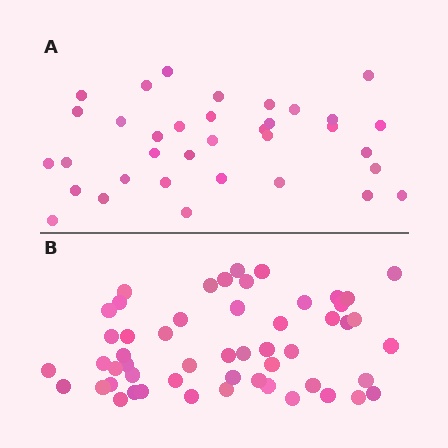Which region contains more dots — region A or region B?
Region B (the bottom region) has more dots.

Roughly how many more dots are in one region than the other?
Region B has approximately 20 more dots than region A.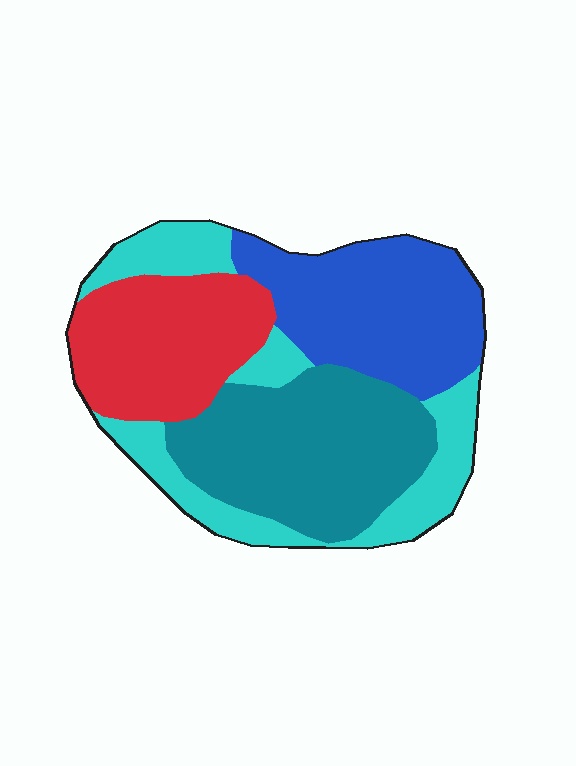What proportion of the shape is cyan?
Cyan takes up about one quarter (1/4) of the shape.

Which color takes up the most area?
Teal, at roughly 30%.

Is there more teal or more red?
Teal.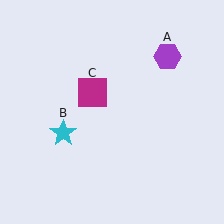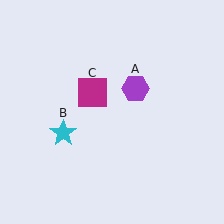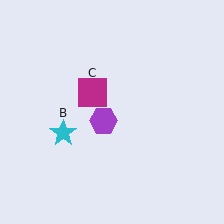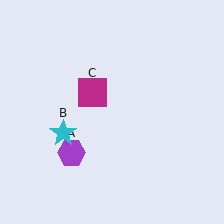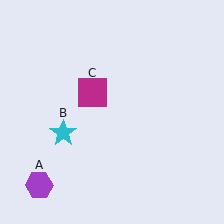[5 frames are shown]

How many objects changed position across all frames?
1 object changed position: purple hexagon (object A).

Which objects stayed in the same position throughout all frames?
Cyan star (object B) and magenta square (object C) remained stationary.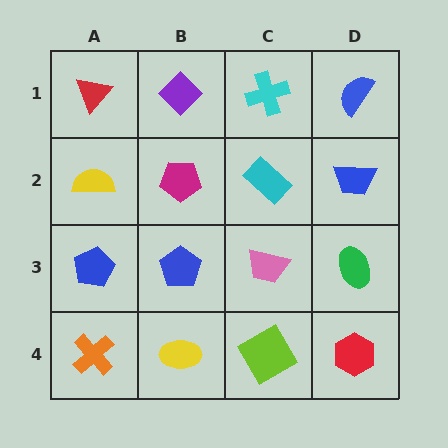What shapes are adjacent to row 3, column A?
A yellow semicircle (row 2, column A), an orange cross (row 4, column A), a blue pentagon (row 3, column B).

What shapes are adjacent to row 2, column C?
A cyan cross (row 1, column C), a pink trapezoid (row 3, column C), a magenta pentagon (row 2, column B), a blue trapezoid (row 2, column D).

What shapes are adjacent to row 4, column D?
A green ellipse (row 3, column D), a lime diamond (row 4, column C).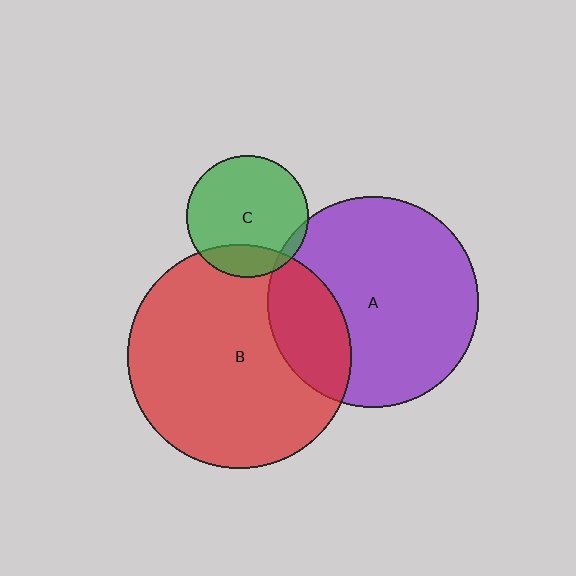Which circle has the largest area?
Circle B (red).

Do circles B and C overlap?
Yes.